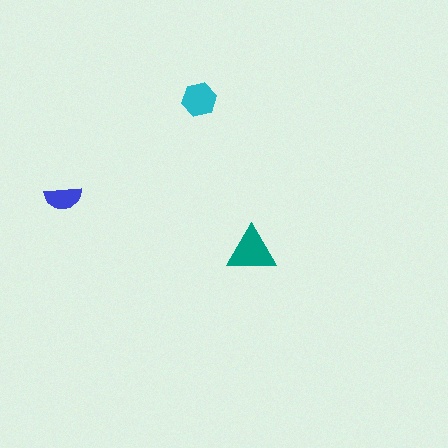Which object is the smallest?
The blue semicircle.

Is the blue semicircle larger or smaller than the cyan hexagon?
Smaller.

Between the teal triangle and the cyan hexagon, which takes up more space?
The teal triangle.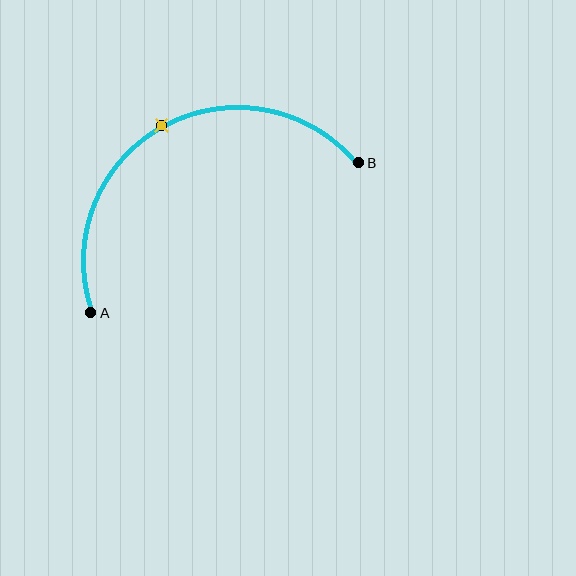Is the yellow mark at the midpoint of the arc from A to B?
Yes. The yellow mark lies on the arc at equal arc-length from both A and B — it is the arc midpoint.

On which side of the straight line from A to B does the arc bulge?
The arc bulges above the straight line connecting A and B.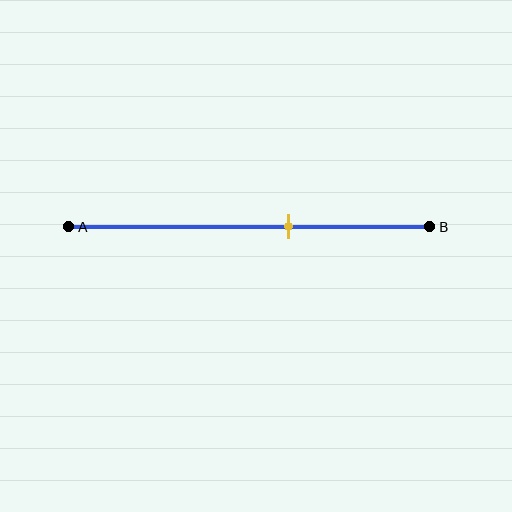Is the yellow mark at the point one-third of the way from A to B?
No, the mark is at about 60% from A, not at the 33% one-third point.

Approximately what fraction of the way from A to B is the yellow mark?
The yellow mark is approximately 60% of the way from A to B.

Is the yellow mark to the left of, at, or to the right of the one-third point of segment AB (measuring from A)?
The yellow mark is to the right of the one-third point of segment AB.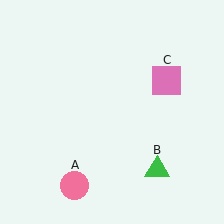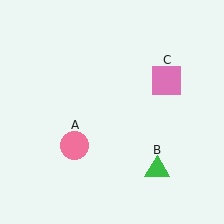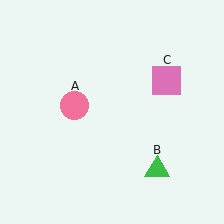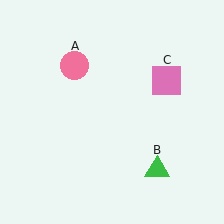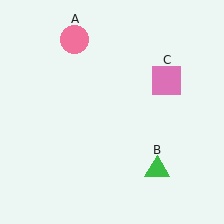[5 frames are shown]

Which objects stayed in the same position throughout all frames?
Green triangle (object B) and pink square (object C) remained stationary.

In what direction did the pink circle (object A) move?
The pink circle (object A) moved up.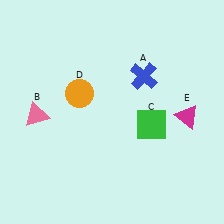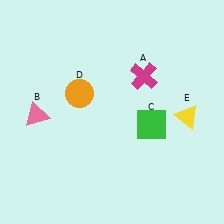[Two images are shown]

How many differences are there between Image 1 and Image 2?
There are 2 differences between the two images.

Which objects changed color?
A changed from blue to magenta. E changed from magenta to yellow.